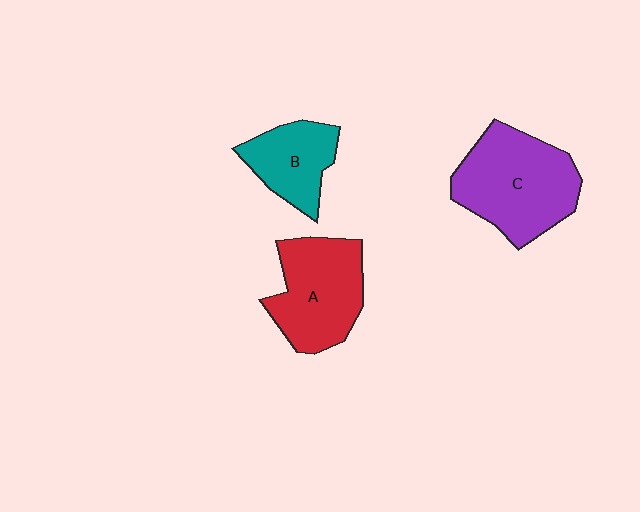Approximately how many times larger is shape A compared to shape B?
Approximately 1.5 times.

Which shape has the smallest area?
Shape B (teal).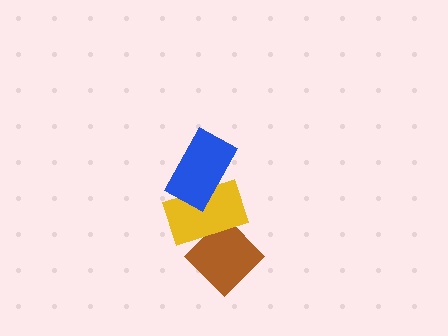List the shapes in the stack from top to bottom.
From top to bottom: the blue rectangle, the yellow rectangle, the brown diamond.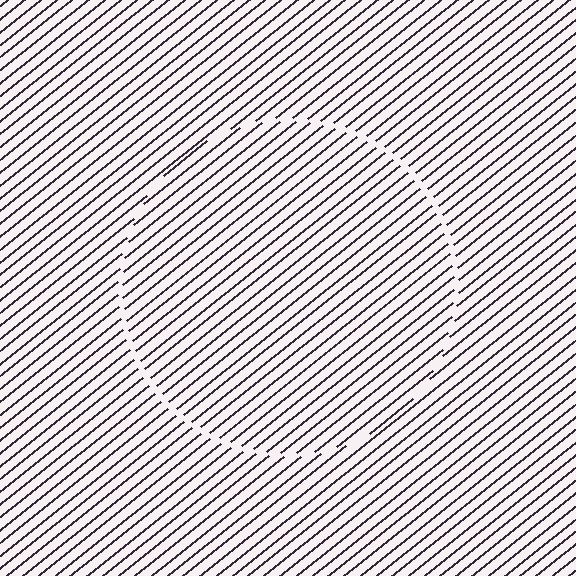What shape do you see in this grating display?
An illusory circle. The interior of the shape contains the same grating, shifted by half a period — the contour is defined by the phase discontinuity where line-ends from the inner and outer gratings abut.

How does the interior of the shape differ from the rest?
The interior of the shape contains the same grating, shifted by half a period — the contour is defined by the phase discontinuity where line-ends from the inner and outer gratings abut.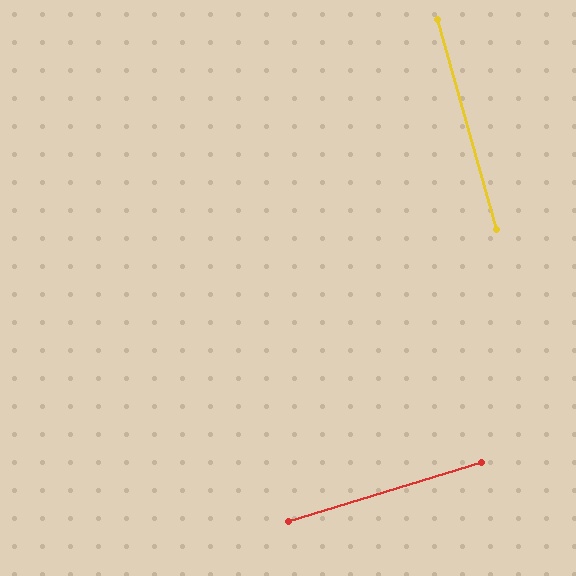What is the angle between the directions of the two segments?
Approximately 89 degrees.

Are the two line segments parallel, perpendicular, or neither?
Perpendicular — they meet at approximately 89°.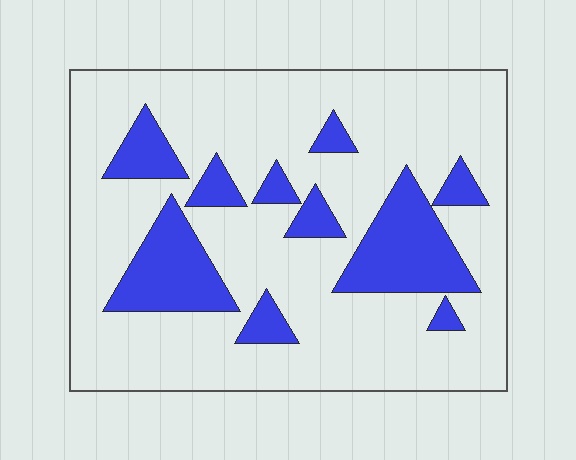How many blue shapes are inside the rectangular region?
10.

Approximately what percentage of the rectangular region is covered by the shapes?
Approximately 20%.